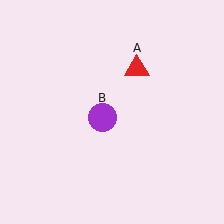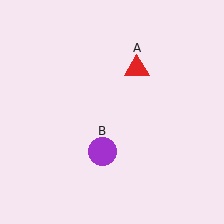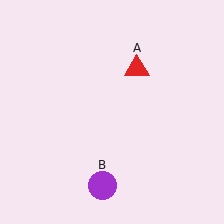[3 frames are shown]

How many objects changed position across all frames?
1 object changed position: purple circle (object B).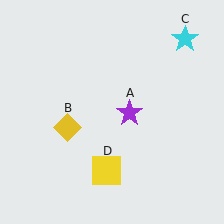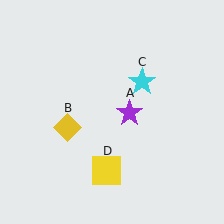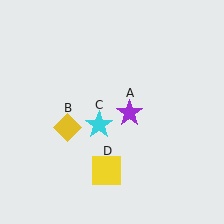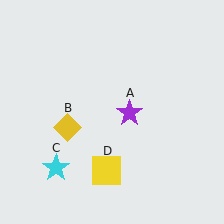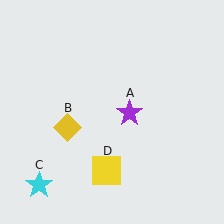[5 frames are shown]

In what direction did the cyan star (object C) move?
The cyan star (object C) moved down and to the left.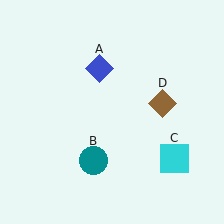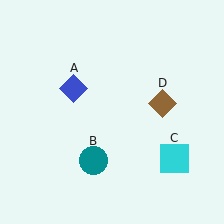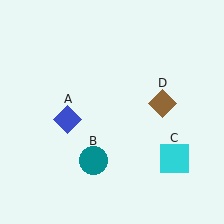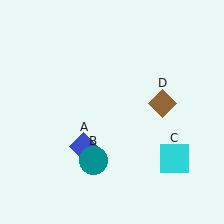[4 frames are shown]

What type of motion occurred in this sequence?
The blue diamond (object A) rotated counterclockwise around the center of the scene.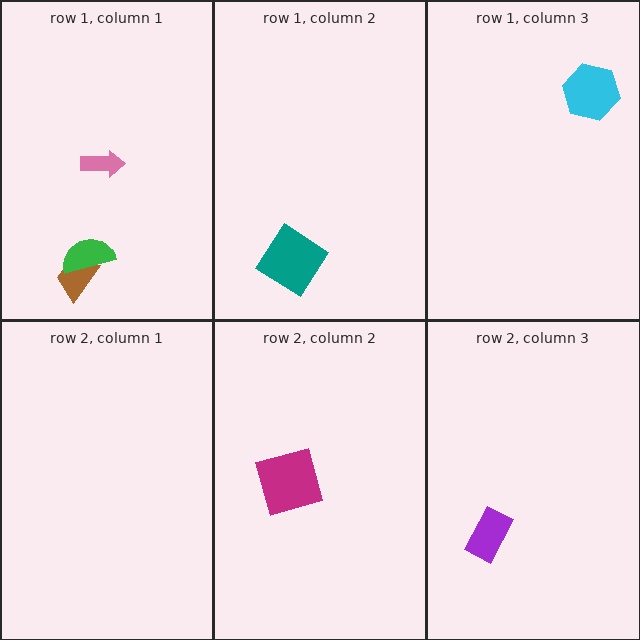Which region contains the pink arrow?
The row 1, column 1 region.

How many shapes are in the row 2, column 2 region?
1.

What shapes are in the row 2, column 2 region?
The magenta square.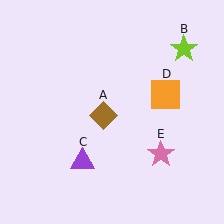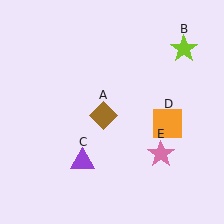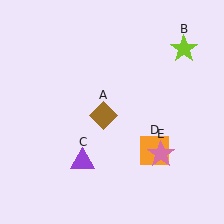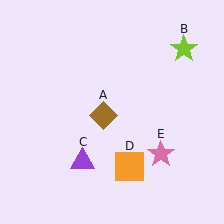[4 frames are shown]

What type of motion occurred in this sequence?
The orange square (object D) rotated clockwise around the center of the scene.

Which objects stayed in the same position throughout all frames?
Brown diamond (object A) and lime star (object B) and purple triangle (object C) and pink star (object E) remained stationary.